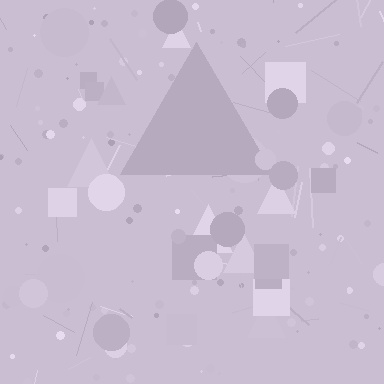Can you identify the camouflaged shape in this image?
The camouflaged shape is a triangle.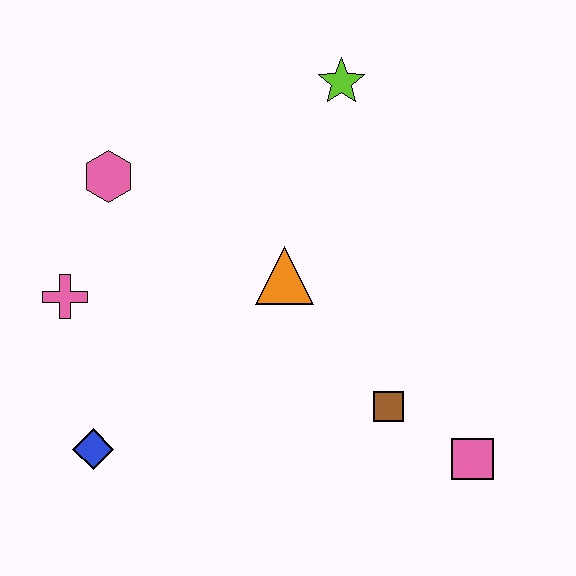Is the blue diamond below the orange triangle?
Yes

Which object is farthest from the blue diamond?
The lime star is farthest from the blue diamond.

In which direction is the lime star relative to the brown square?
The lime star is above the brown square.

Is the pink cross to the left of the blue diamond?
Yes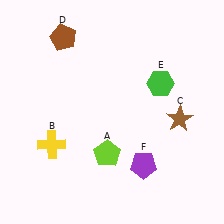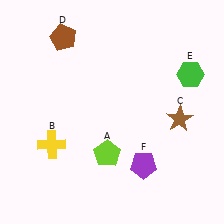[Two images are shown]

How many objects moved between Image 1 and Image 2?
1 object moved between the two images.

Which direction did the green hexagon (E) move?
The green hexagon (E) moved right.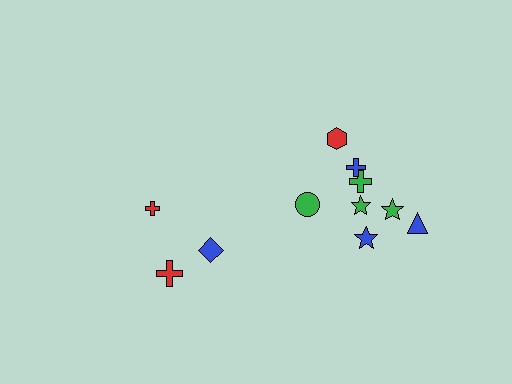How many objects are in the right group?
There are 8 objects.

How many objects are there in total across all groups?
There are 11 objects.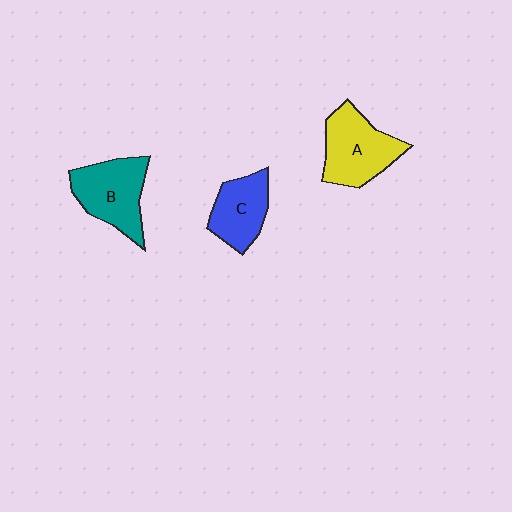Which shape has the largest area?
Shape A (yellow).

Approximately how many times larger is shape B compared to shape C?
Approximately 1.3 times.